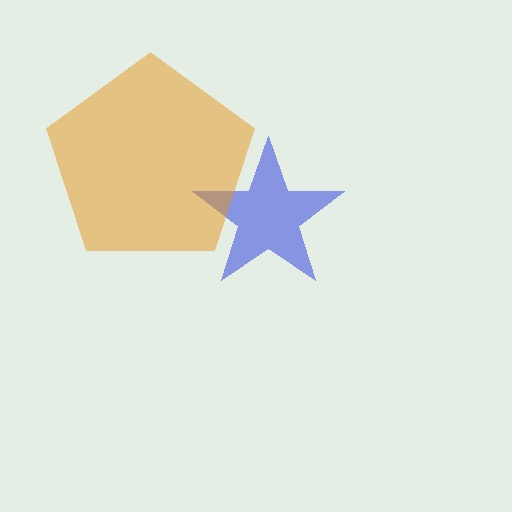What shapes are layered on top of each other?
The layered shapes are: a blue star, an orange pentagon.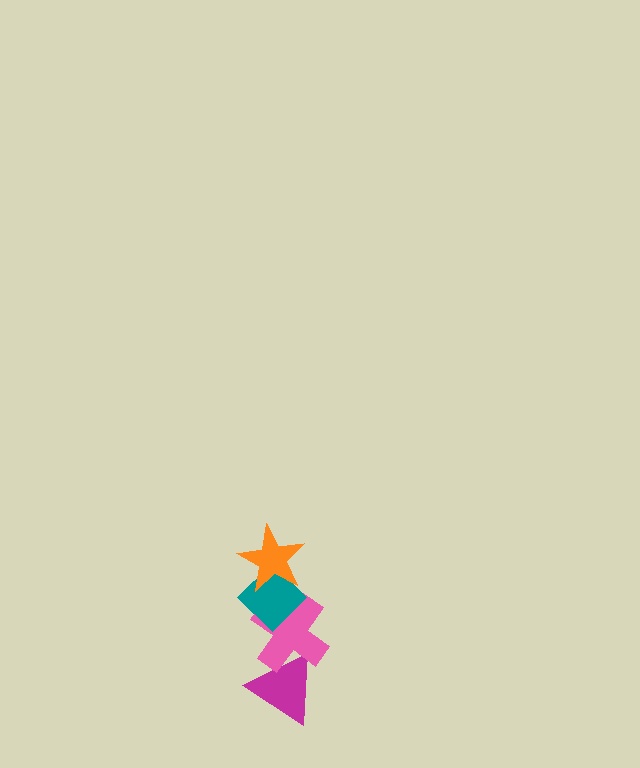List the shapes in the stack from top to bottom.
From top to bottom: the orange star, the teal diamond, the pink cross, the magenta triangle.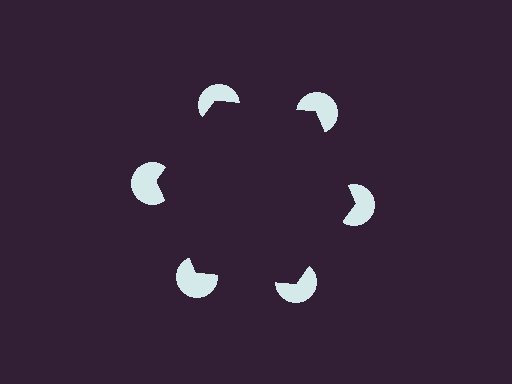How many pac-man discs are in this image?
There are 6 — one at each vertex of the illusory hexagon.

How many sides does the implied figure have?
6 sides.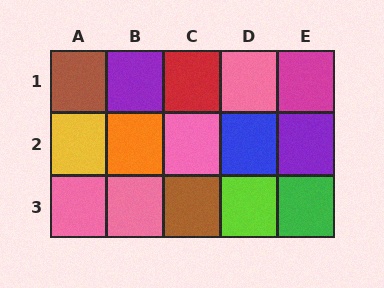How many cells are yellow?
1 cell is yellow.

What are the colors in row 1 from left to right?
Brown, purple, red, pink, magenta.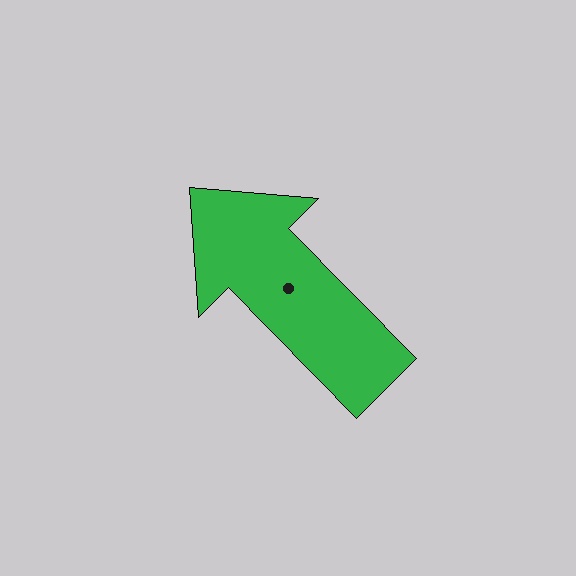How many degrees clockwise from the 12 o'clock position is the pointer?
Approximately 316 degrees.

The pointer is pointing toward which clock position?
Roughly 11 o'clock.